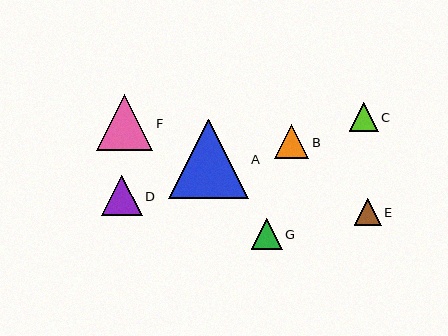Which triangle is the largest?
Triangle A is the largest with a size of approximately 79 pixels.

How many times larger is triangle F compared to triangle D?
Triangle F is approximately 1.4 times the size of triangle D.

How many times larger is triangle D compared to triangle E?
Triangle D is approximately 1.5 times the size of triangle E.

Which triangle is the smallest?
Triangle E is the smallest with a size of approximately 27 pixels.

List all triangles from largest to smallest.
From largest to smallest: A, F, D, B, G, C, E.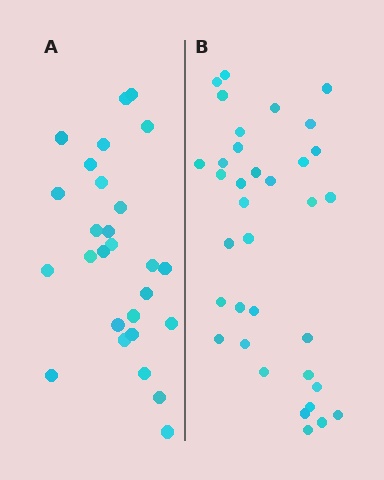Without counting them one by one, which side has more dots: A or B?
Region B (the right region) has more dots.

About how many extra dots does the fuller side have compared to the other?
Region B has roughly 8 or so more dots than region A.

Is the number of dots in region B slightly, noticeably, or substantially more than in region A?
Region B has noticeably more, but not dramatically so. The ratio is roughly 1.3 to 1.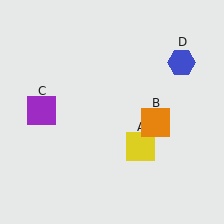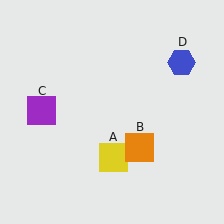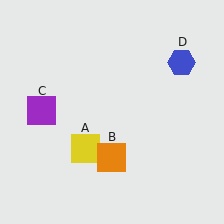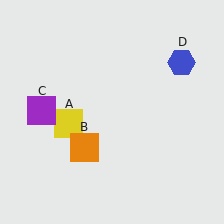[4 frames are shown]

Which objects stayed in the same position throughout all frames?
Purple square (object C) and blue hexagon (object D) remained stationary.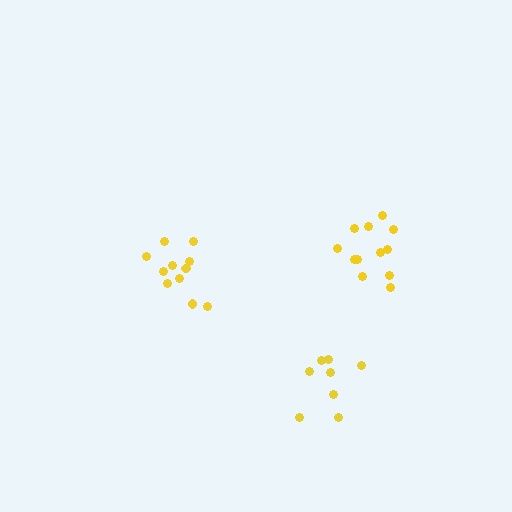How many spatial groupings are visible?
There are 3 spatial groupings.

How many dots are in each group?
Group 1: 12 dots, Group 2: 11 dots, Group 3: 8 dots (31 total).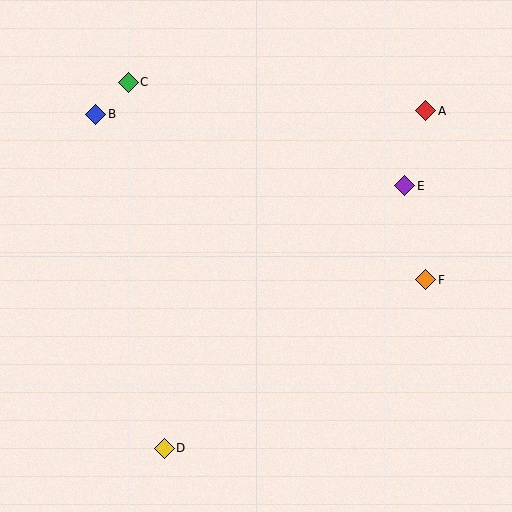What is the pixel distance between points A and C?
The distance between A and C is 299 pixels.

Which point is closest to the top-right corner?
Point A is closest to the top-right corner.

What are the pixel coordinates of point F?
Point F is at (426, 280).